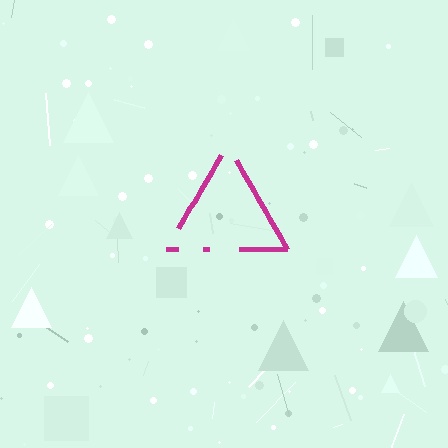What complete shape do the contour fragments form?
The contour fragments form a triangle.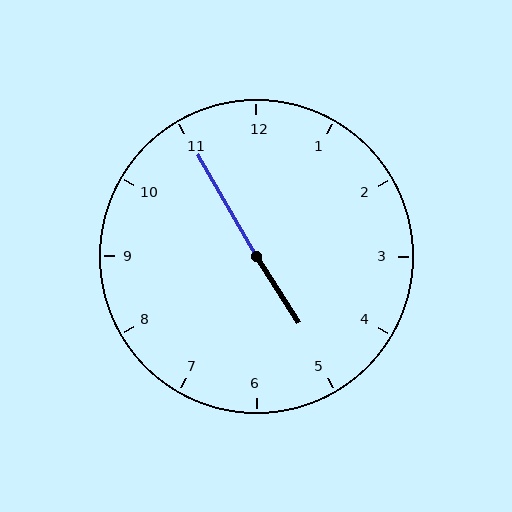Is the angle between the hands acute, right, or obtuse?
It is obtuse.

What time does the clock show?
4:55.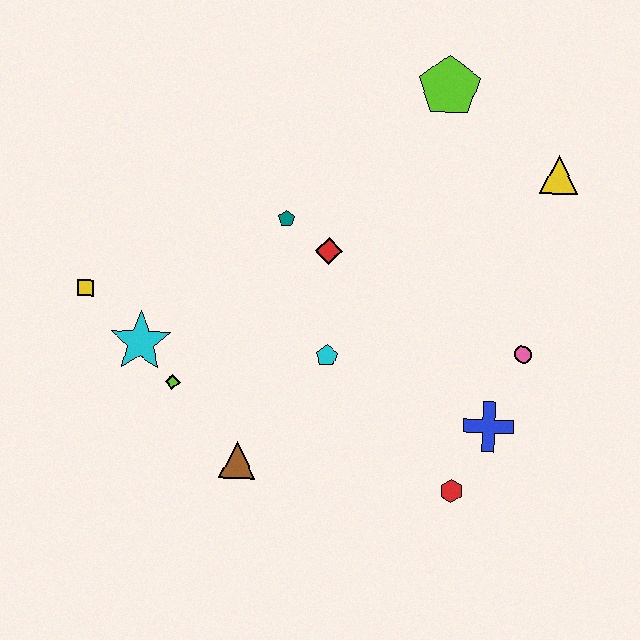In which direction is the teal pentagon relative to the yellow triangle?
The teal pentagon is to the left of the yellow triangle.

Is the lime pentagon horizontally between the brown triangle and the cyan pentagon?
No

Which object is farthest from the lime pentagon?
The brown triangle is farthest from the lime pentagon.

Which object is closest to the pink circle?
The blue cross is closest to the pink circle.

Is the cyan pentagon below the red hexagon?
No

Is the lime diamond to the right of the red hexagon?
No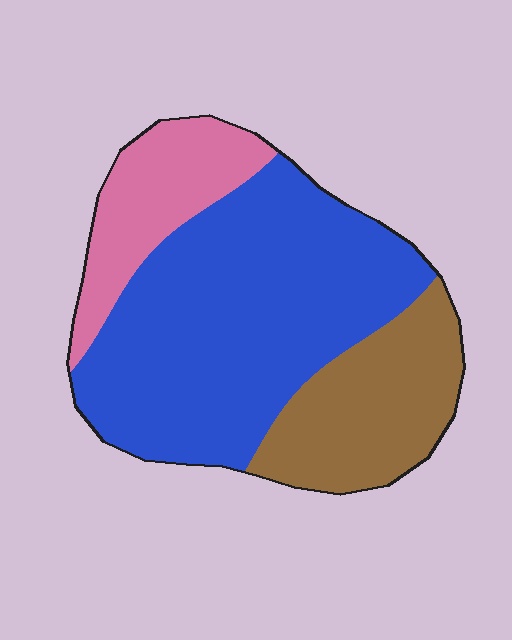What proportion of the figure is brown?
Brown covers about 25% of the figure.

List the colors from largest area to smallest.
From largest to smallest: blue, brown, pink.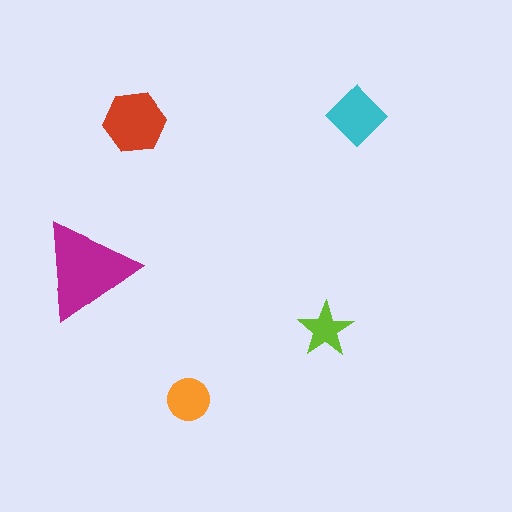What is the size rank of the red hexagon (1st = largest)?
2nd.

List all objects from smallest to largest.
The lime star, the orange circle, the cyan diamond, the red hexagon, the magenta triangle.